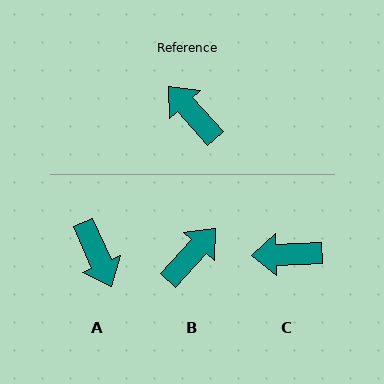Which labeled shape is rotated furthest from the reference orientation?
A, about 162 degrees away.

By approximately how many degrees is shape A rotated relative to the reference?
Approximately 162 degrees counter-clockwise.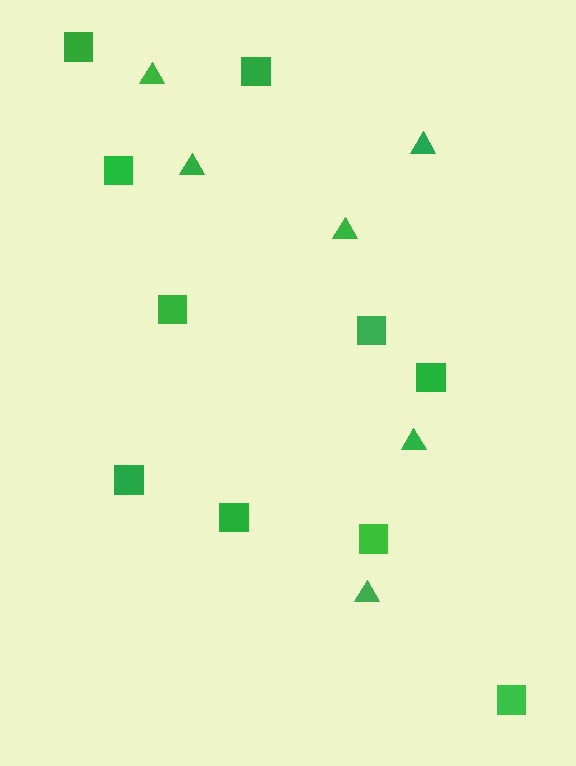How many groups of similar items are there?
There are 2 groups: one group of squares (10) and one group of triangles (6).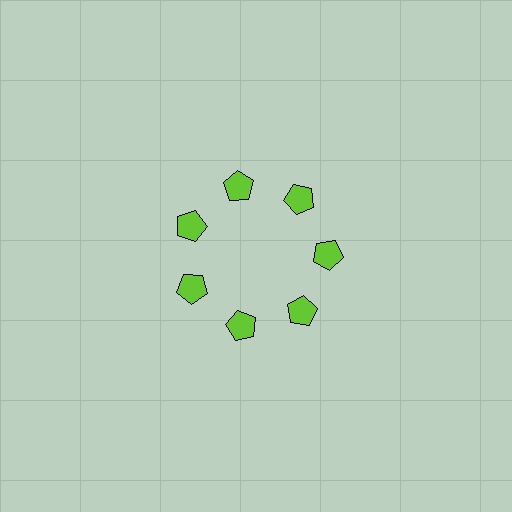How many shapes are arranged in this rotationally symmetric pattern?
There are 7 shapes, arranged in 7 groups of 1.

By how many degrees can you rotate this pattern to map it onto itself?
The pattern maps onto itself every 51 degrees of rotation.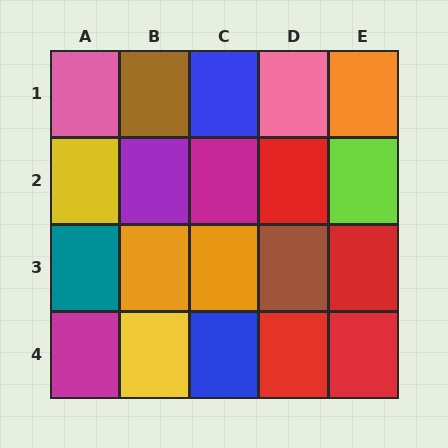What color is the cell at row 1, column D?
Pink.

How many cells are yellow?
2 cells are yellow.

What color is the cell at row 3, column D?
Brown.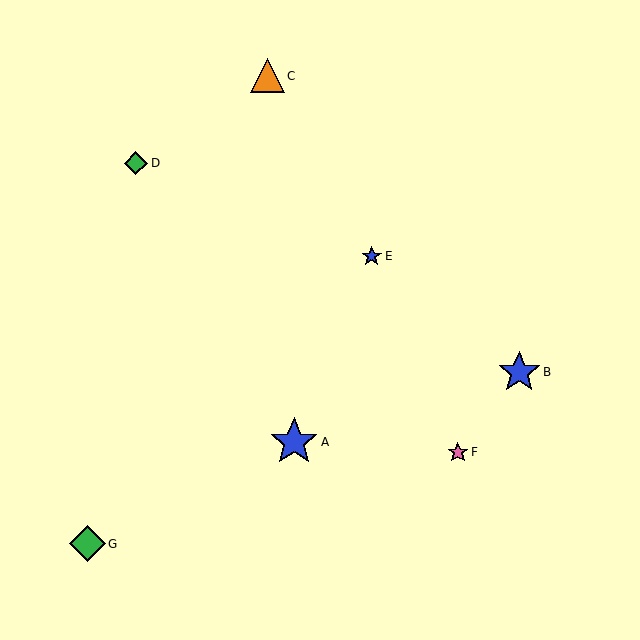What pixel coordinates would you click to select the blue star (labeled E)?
Click at (372, 256) to select the blue star E.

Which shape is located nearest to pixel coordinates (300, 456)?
The blue star (labeled A) at (294, 442) is nearest to that location.